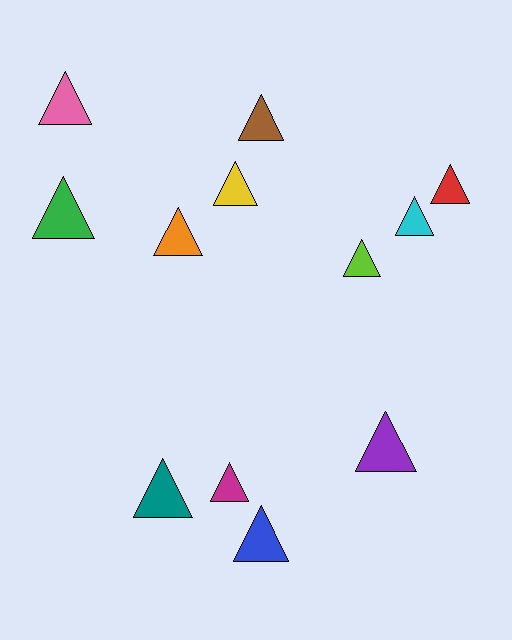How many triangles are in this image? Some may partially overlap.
There are 12 triangles.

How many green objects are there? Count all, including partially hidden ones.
There is 1 green object.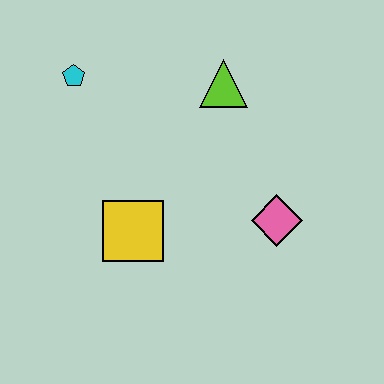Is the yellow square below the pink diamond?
Yes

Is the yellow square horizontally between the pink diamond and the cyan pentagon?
Yes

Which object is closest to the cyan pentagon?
The lime triangle is closest to the cyan pentagon.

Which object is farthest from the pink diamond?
The cyan pentagon is farthest from the pink diamond.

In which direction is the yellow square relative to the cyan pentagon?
The yellow square is below the cyan pentagon.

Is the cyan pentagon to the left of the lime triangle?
Yes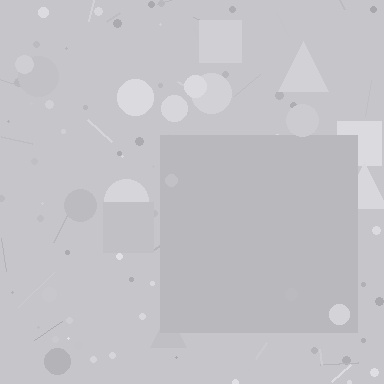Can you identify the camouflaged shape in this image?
The camouflaged shape is a square.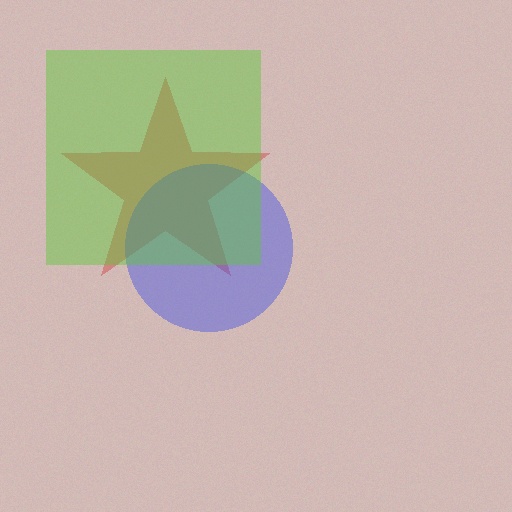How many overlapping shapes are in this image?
There are 3 overlapping shapes in the image.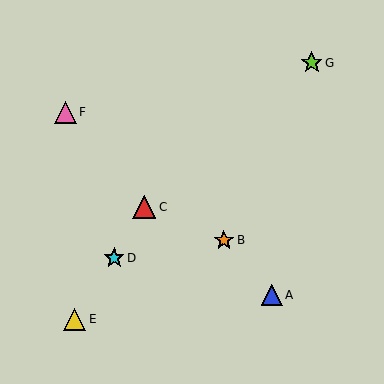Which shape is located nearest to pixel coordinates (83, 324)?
The yellow triangle (labeled E) at (75, 319) is nearest to that location.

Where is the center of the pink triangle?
The center of the pink triangle is at (65, 112).